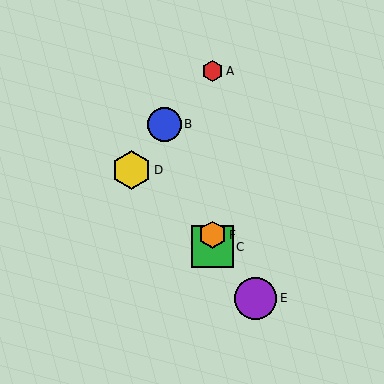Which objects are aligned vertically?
Objects A, C, F are aligned vertically.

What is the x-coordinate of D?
Object D is at x≈131.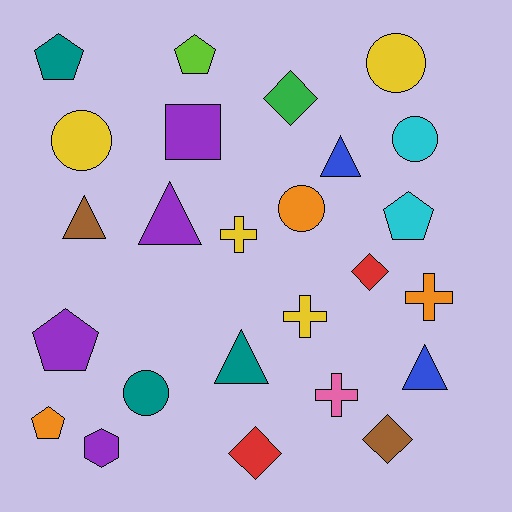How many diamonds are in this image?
There are 4 diamonds.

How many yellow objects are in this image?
There are 4 yellow objects.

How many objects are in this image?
There are 25 objects.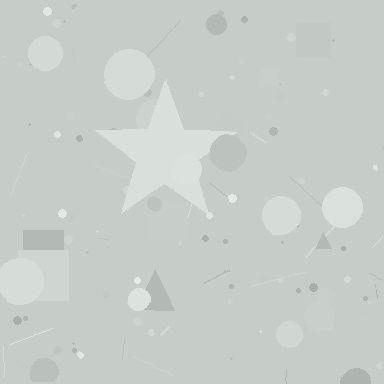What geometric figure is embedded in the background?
A star is embedded in the background.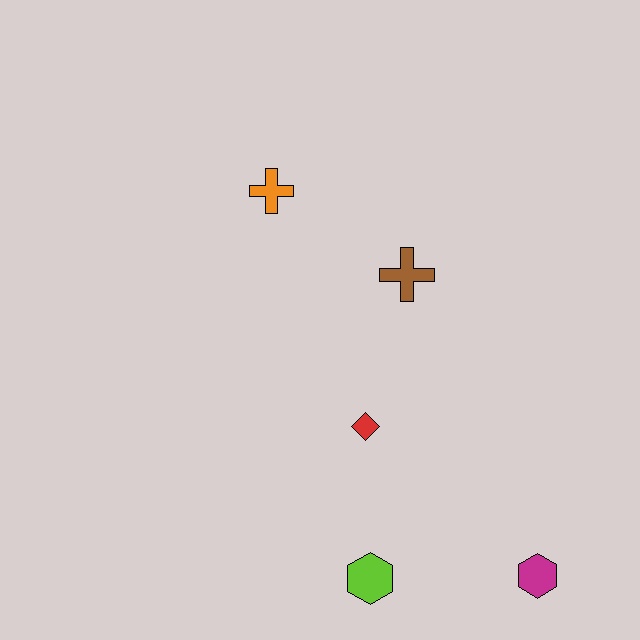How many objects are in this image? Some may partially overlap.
There are 5 objects.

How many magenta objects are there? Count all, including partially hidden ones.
There is 1 magenta object.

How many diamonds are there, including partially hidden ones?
There is 1 diamond.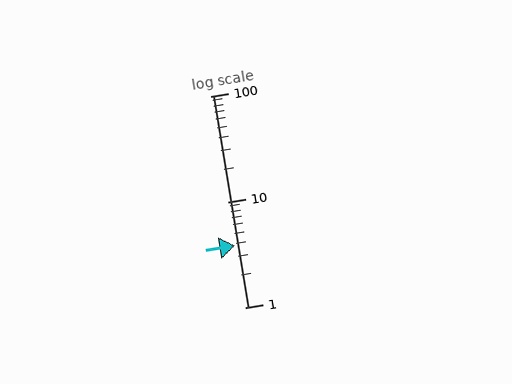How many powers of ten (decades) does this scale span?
The scale spans 2 decades, from 1 to 100.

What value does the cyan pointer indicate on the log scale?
The pointer indicates approximately 3.8.